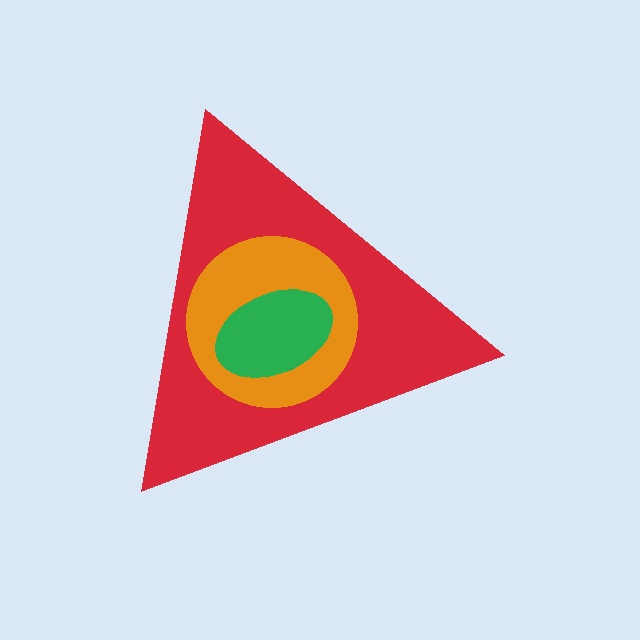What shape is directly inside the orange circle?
The green ellipse.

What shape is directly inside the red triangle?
The orange circle.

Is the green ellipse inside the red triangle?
Yes.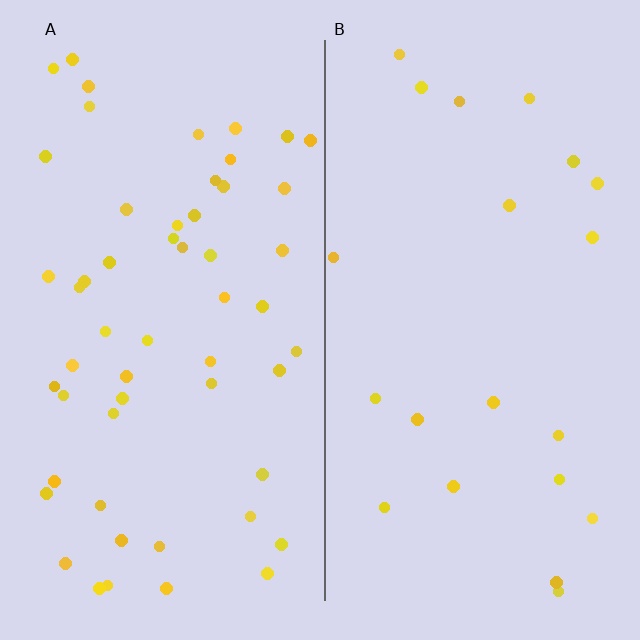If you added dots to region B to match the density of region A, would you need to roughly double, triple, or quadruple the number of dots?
Approximately triple.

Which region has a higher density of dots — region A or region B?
A (the left).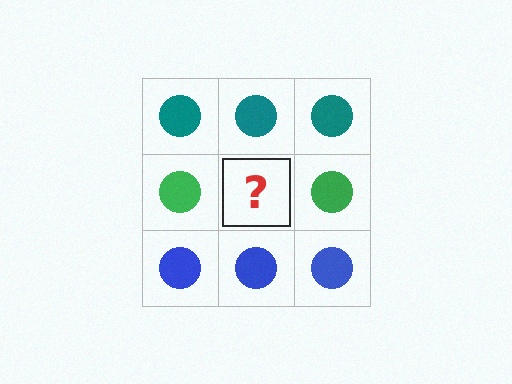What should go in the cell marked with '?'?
The missing cell should contain a green circle.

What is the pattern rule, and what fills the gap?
The rule is that each row has a consistent color. The gap should be filled with a green circle.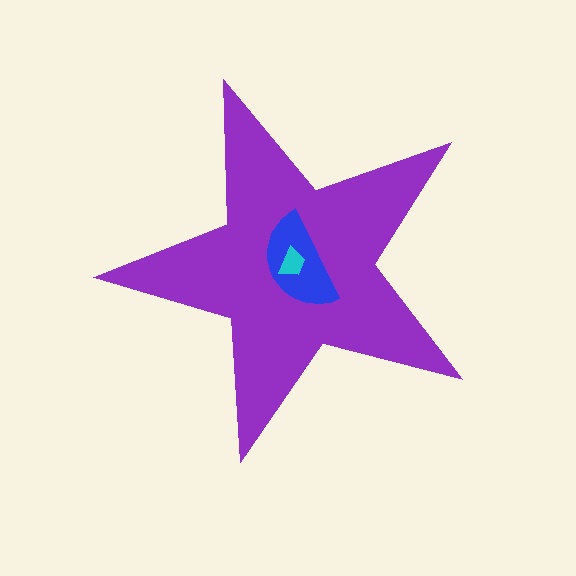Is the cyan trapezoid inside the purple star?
Yes.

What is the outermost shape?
The purple star.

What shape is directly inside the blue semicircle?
The cyan trapezoid.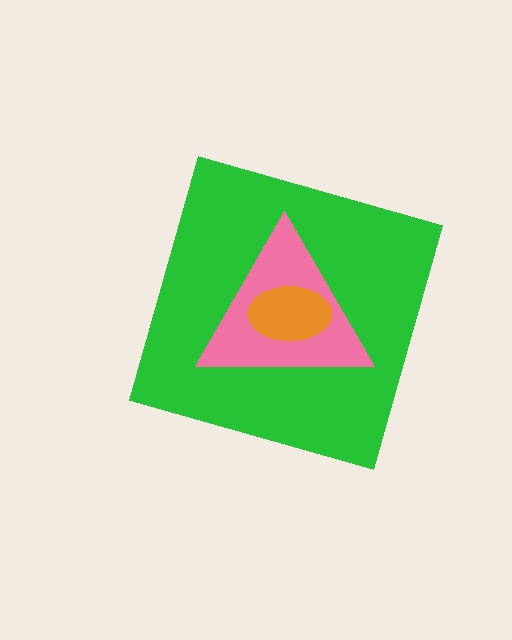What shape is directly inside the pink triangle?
The orange ellipse.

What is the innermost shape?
The orange ellipse.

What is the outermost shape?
The green diamond.